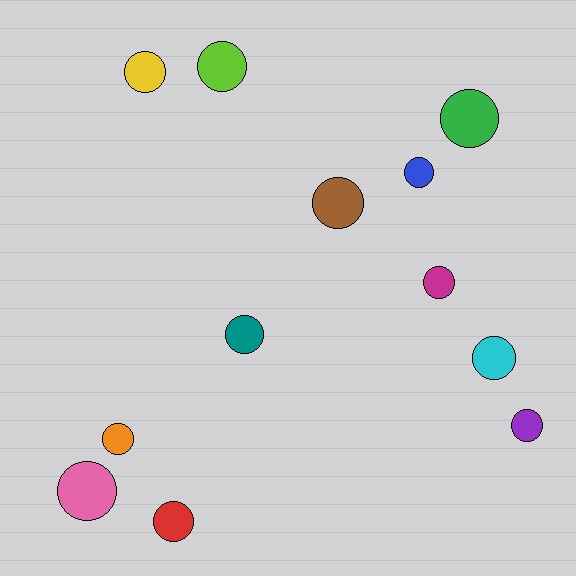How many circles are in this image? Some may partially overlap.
There are 12 circles.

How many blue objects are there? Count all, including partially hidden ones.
There is 1 blue object.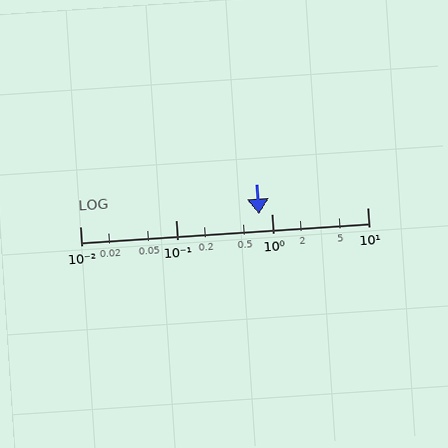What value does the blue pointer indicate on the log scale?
The pointer indicates approximately 0.74.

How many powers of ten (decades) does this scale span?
The scale spans 3 decades, from 0.01 to 10.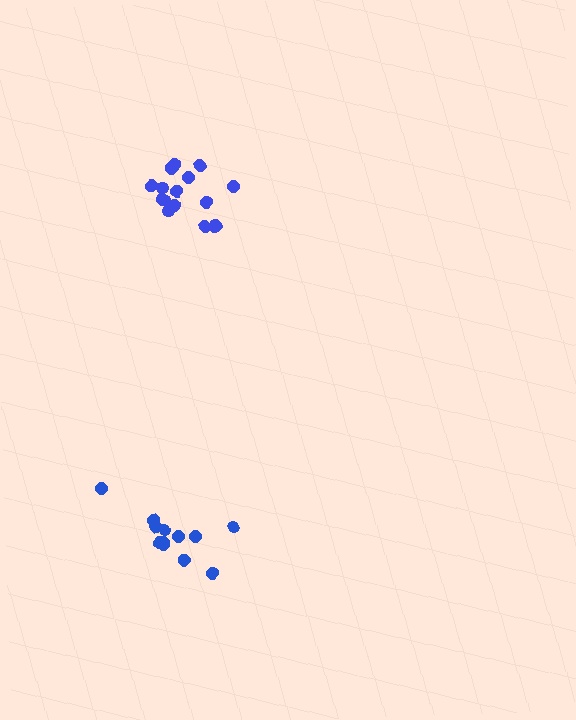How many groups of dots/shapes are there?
There are 2 groups.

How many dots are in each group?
Group 1: 16 dots, Group 2: 12 dots (28 total).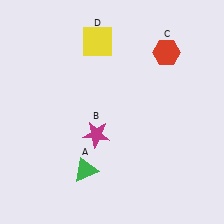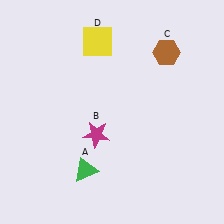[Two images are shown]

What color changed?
The hexagon (C) changed from red in Image 1 to brown in Image 2.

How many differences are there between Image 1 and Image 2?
There is 1 difference between the two images.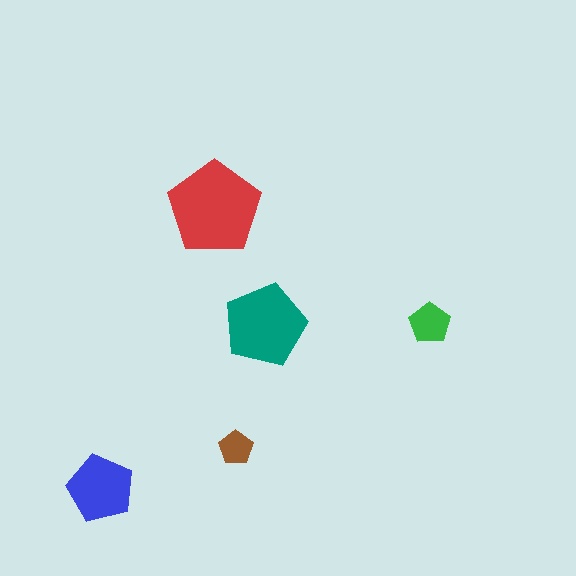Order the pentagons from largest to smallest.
the red one, the teal one, the blue one, the green one, the brown one.